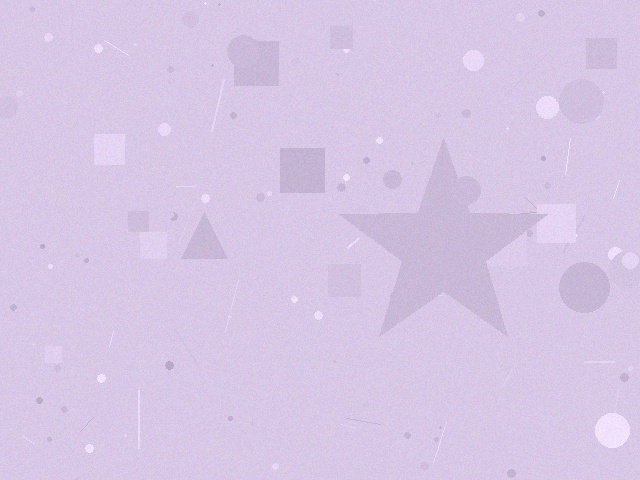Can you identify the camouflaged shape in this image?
The camouflaged shape is a star.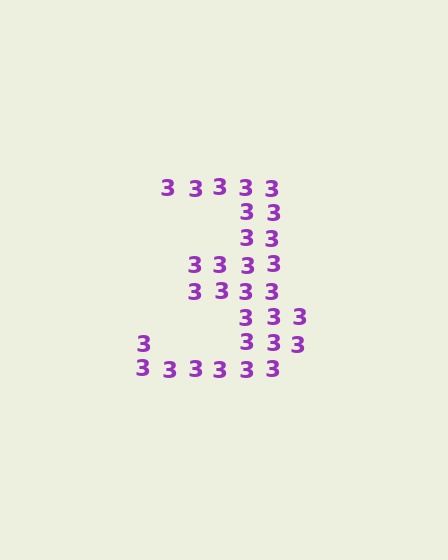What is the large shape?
The large shape is the digit 3.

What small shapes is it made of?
It is made of small digit 3's.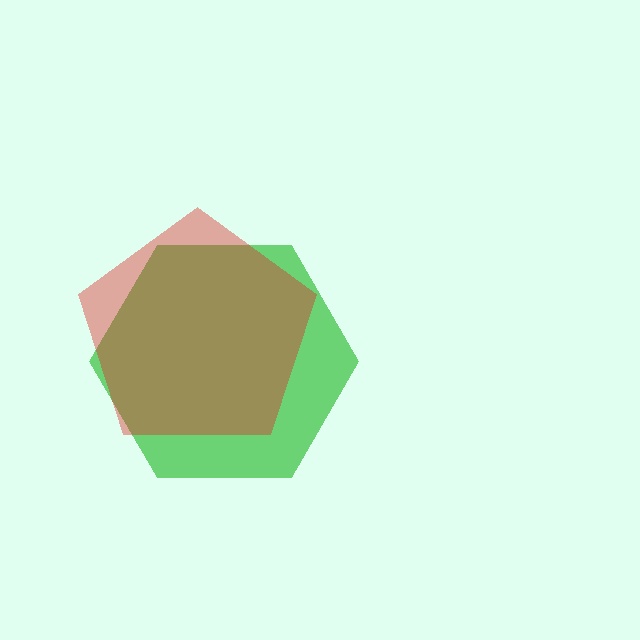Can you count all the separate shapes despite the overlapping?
Yes, there are 2 separate shapes.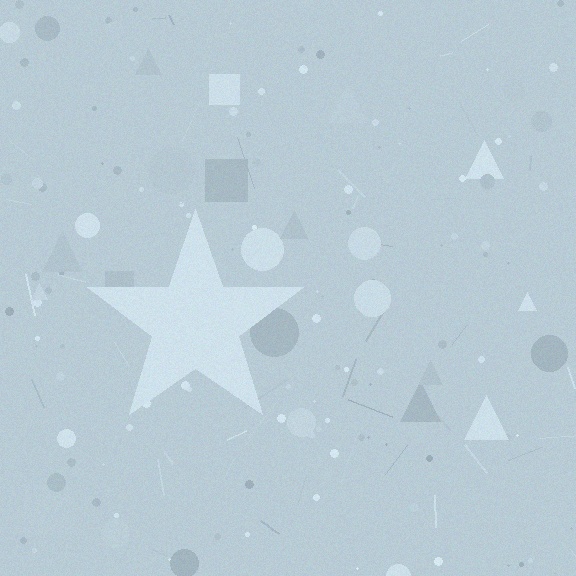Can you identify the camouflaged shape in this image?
The camouflaged shape is a star.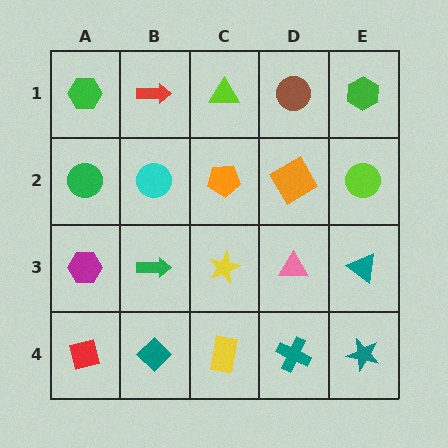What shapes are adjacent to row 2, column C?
A lime triangle (row 1, column C), a yellow star (row 3, column C), a cyan circle (row 2, column B), an orange square (row 2, column D).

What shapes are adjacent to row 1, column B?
A cyan circle (row 2, column B), a green hexagon (row 1, column A), a lime triangle (row 1, column C).